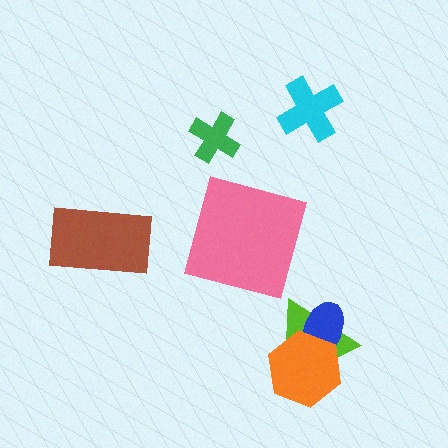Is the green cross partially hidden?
No, no other shape covers it.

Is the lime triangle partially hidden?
Yes, it is partially covered by another shape.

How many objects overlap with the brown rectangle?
0 objects overlap with the brown rectangle.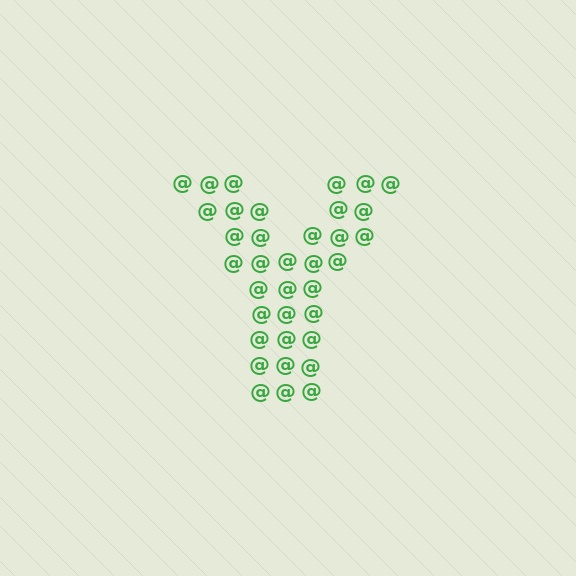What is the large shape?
The large shape is the letter Y.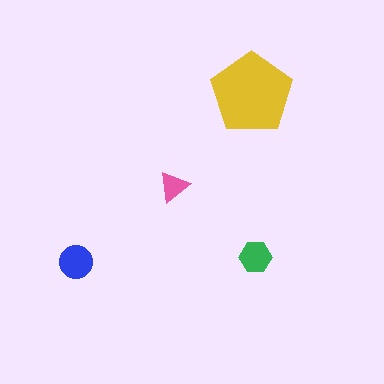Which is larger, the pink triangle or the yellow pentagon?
The yellow pentagon.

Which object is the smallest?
The pink triangle.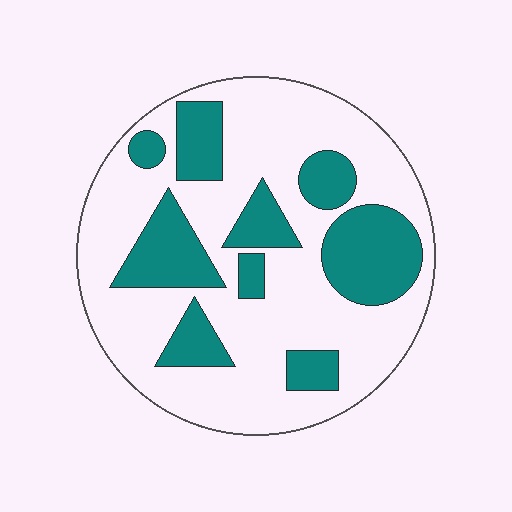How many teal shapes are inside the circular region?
9.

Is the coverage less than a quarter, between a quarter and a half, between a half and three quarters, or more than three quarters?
Between a quarter and a half.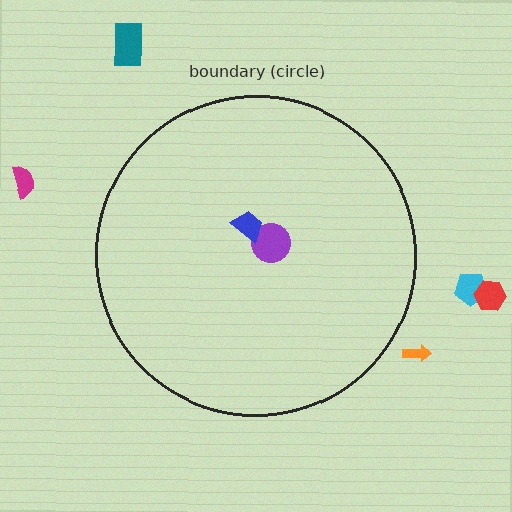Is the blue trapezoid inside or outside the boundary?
Inside.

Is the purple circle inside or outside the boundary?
Inside.